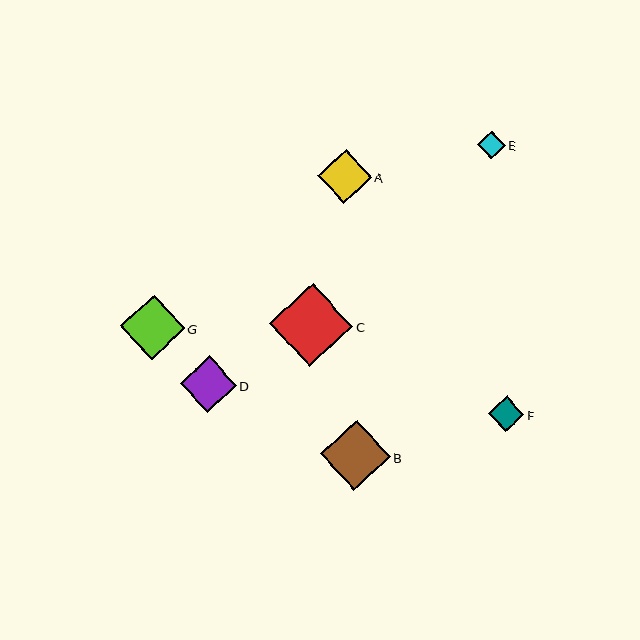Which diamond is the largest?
Diamond C is the largest with a size of approximately 83 pixels.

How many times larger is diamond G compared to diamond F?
Diamond G is approximately 1.8 times the size of diamond F.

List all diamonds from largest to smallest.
From largest to smallest: C, B, G, D, A, F, E.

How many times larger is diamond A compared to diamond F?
Diamond A is approximately 1.5 times the size of diamond F.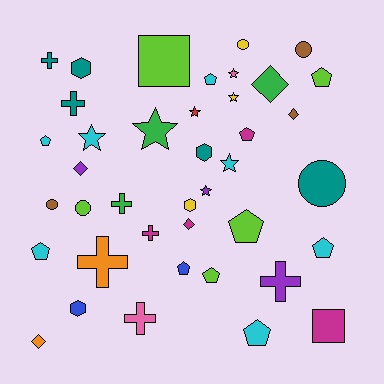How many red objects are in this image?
There is 1 red object.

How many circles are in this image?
There are 5 circles.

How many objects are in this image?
There are 40 objects.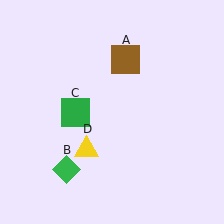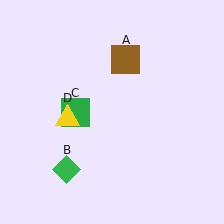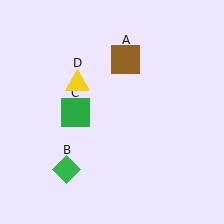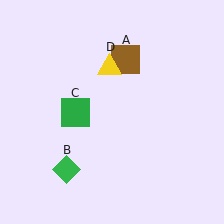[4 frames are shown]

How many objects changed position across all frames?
1 object changed position: yellow triangle (object D).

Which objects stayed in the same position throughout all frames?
Brown square (object A) and green diamond (object B) and green square (object C) remained stationary.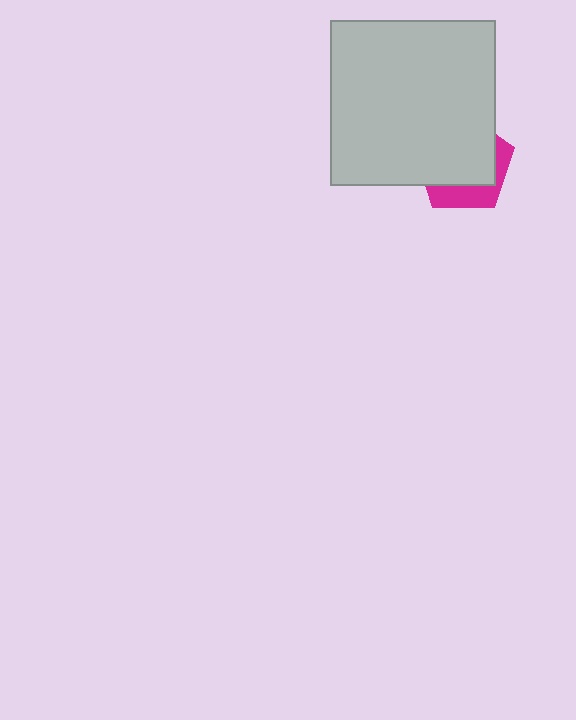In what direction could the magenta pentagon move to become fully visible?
The magenta pentagon could move toward the lower-right. That would shift it out from behind the light gray square entirely.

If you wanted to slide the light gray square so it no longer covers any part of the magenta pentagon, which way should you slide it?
Slide it toward the upper-left — that is the most direct way to separate the two shapes.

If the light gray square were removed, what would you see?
You would see the complete magenta pentagon.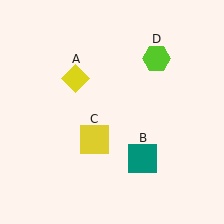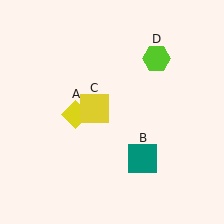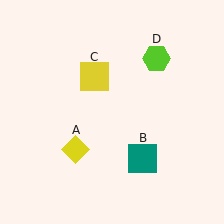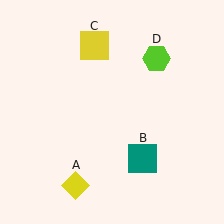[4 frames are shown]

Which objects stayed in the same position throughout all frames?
Teal square (object B) and lime hexagon (object D) remained stationary.